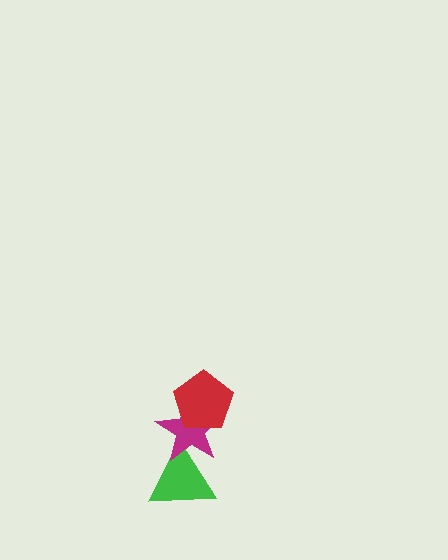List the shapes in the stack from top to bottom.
From top to bottom: the red pentagon, the magenta star, the green triangle.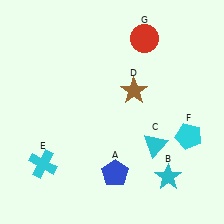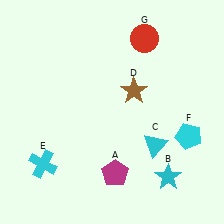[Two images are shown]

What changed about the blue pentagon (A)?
In Image 1, A is blue. In Image 2, it changed to magenta.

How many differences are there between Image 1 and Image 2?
There is 1 difference between the two images.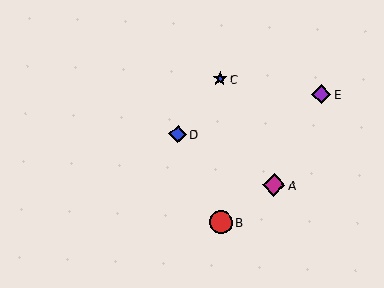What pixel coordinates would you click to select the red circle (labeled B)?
Click at (221, 222) to select the red circle B.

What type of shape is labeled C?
Shape C is a blue star.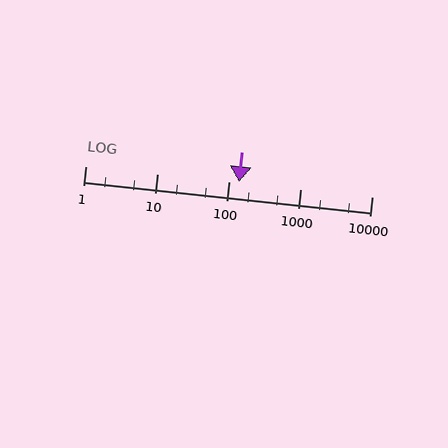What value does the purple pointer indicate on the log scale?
The pointer indicates approximately 140.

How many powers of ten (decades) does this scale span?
The scale spans 4 decades, from 1 to 10000.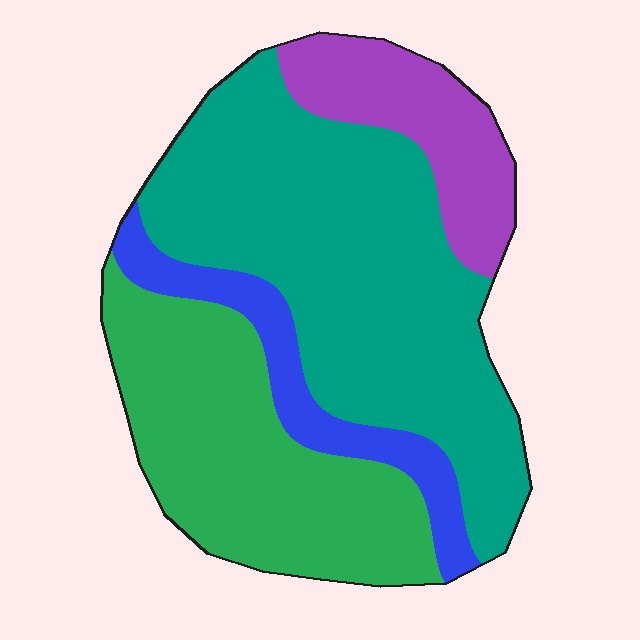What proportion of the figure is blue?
Blue covers around 10% of the figure.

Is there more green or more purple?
Green.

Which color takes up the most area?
Teal, at roughly 45%.